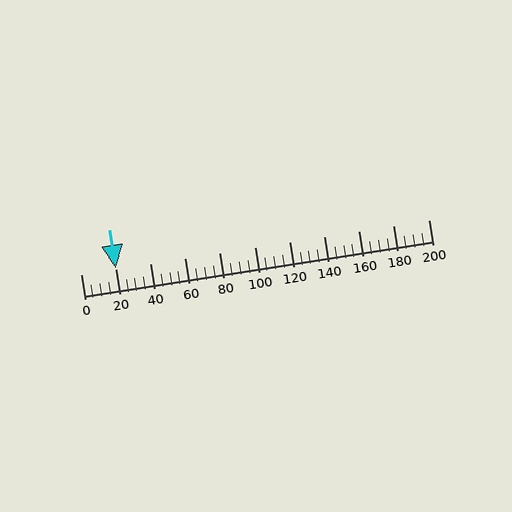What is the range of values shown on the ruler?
The ruler shows values from 0 to 200.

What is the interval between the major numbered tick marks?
The major tick marks are spaced 20 units apart.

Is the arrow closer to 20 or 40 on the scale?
The arrow is closer to 20.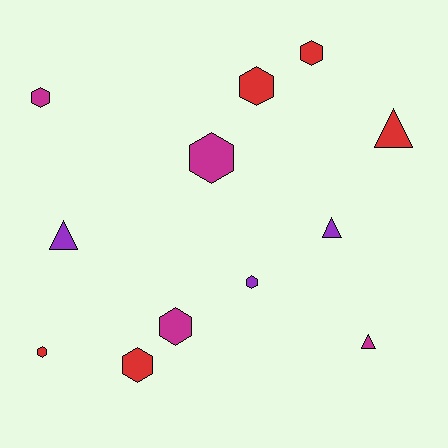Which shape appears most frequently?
Hexagon, with 8 objects.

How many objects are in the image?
There are 12 objects.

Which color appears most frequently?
Red, with 5 objects.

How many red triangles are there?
There is 1 red triangle.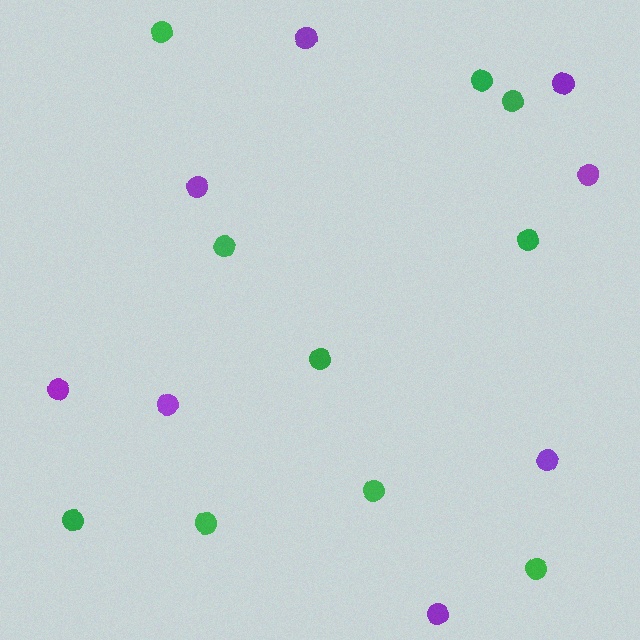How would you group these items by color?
There are 2 groups: one group of purple circles (8) and one group of green circles (10).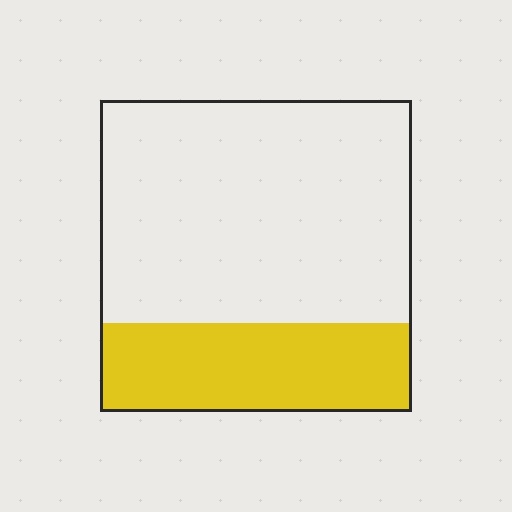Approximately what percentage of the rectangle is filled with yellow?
Approximately 30%.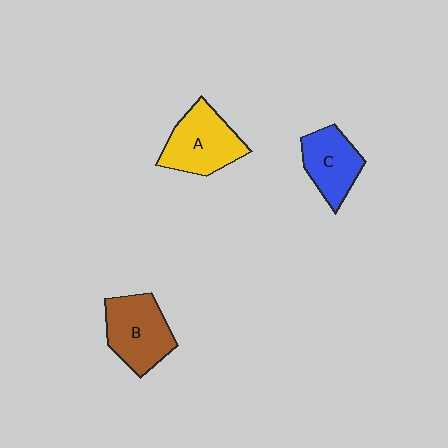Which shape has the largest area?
Shape B (brown).